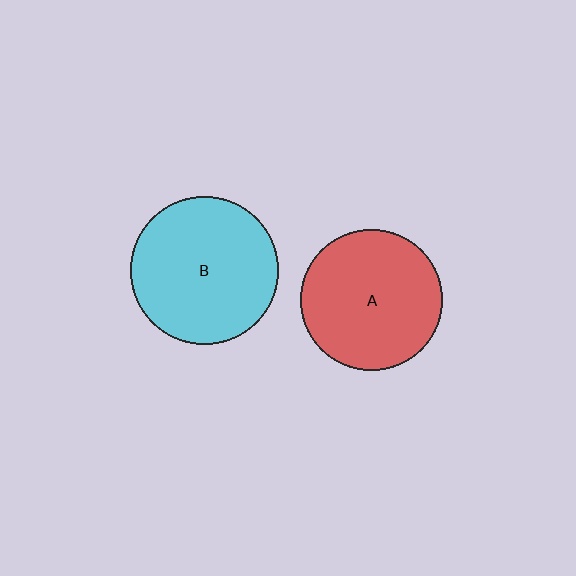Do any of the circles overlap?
No, none of the circles overlap.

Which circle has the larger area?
Circle B (cyan).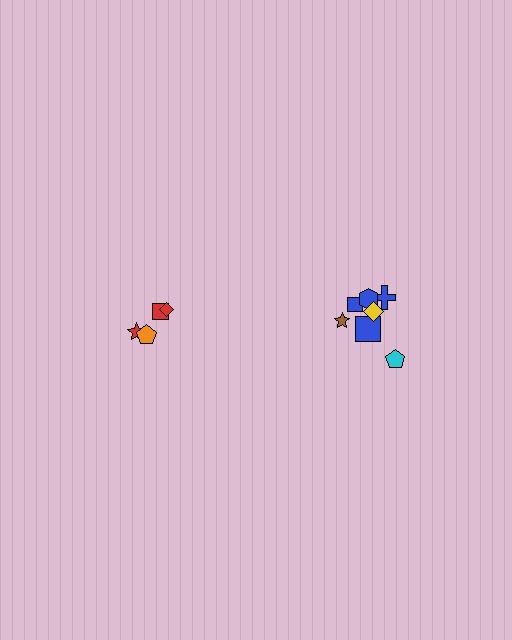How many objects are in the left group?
There are 4 objects.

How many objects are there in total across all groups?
There are 12 objects.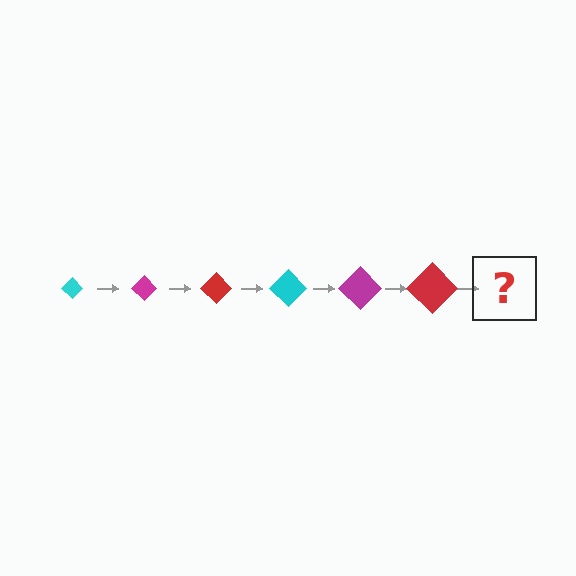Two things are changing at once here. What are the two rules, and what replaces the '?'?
The two rules are that the diamond grows larger each step and the color cycles through cyan, magenta, and red. The '?' should be a cyan diamond, larger than the previous one.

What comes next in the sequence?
The next element should be a cyan diamond, larger than the previous one.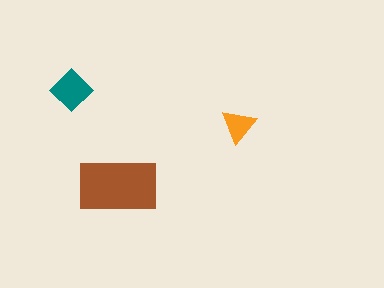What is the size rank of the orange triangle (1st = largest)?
3rd.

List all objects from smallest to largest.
The orange triangle, the teal diamond, the brown rectangle.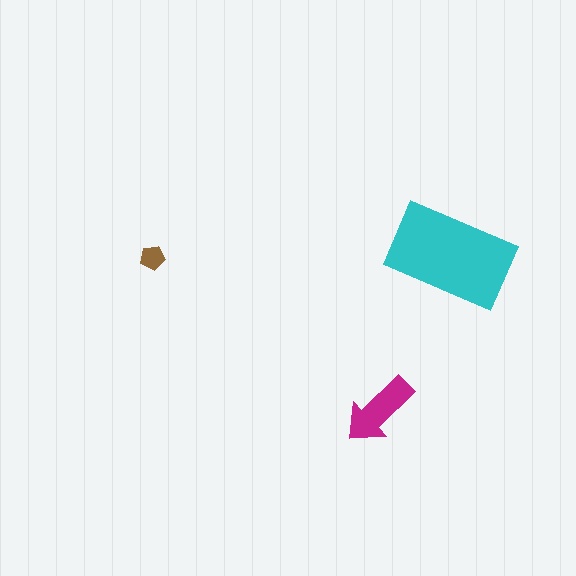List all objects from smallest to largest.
The brown pentagon, the magenta arrow, the cyan rectangle.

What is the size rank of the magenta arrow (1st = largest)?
2nd.